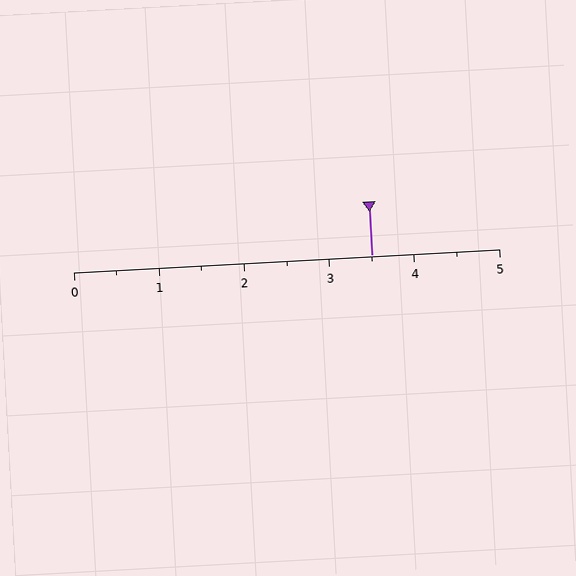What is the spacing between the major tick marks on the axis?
The major ticks are spaced 1 apart.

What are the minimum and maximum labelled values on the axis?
The axis runs from 0 to 5.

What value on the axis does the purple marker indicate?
The marker indicates approximately 3.5.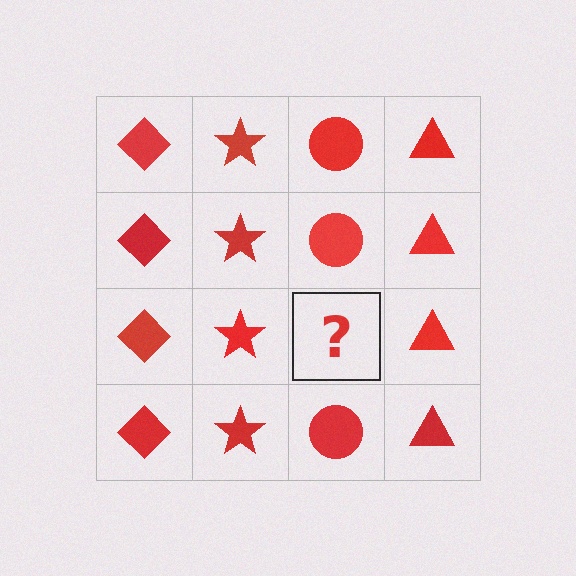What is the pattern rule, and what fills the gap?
The rule is that each column has a consistent shape. The gap should be filled with a red circle.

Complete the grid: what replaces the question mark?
The question mark should be replaced with a red circle.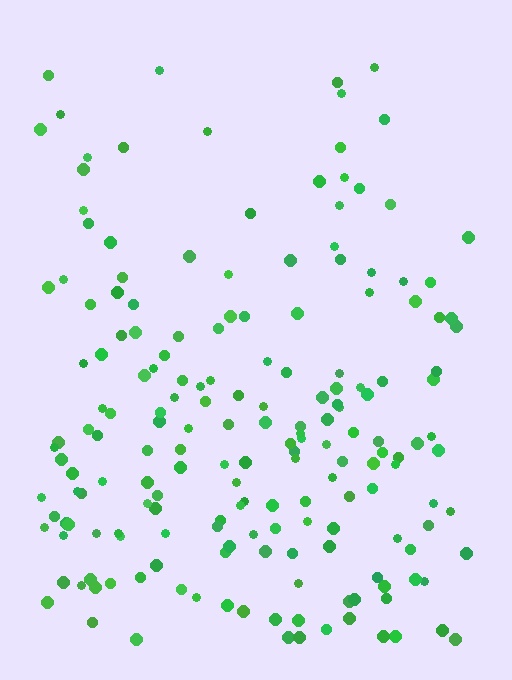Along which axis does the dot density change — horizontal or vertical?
Vertical.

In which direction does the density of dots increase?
From top to bottom, with the bottom side densest.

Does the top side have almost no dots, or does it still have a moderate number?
Still a moderate number, just noticeably fewer than the bottom.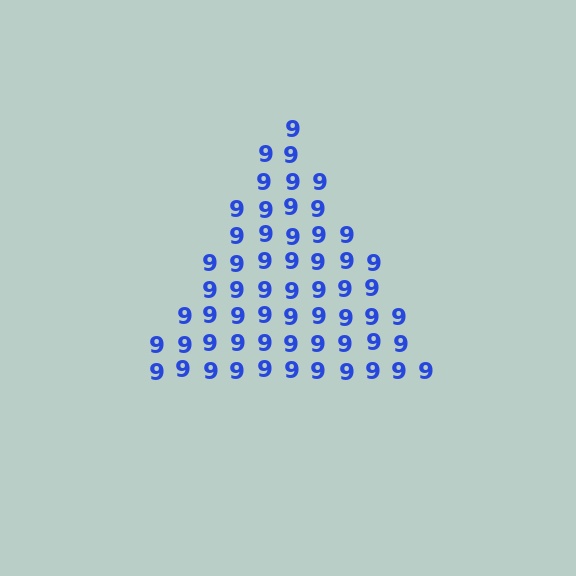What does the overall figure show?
The overall figure shows a triangle.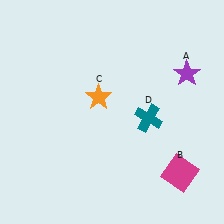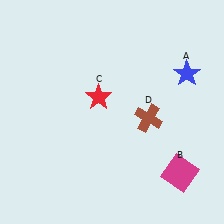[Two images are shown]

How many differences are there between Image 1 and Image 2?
There are 3 differences between the two images.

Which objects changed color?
A changed from purple to blue. C changed from orange to red. D changed from teal to brown.